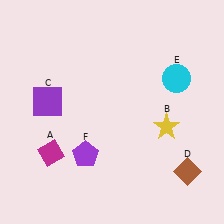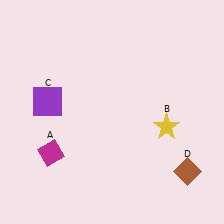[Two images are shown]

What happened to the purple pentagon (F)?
The purple pentagon (F) was removed in Image 2. It was in the bottom-left area of Image 1.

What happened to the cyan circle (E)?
The cyan circle (E) was removed in Image 2. It was in the top-right area of Image 1.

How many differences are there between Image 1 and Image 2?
There are 2 differences between the two images.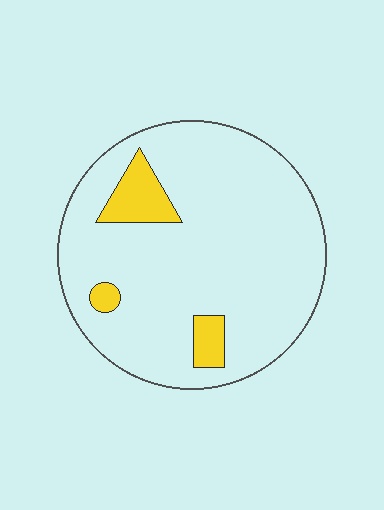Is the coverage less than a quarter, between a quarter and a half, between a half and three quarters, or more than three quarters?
Less than a quarter.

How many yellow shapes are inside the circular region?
3.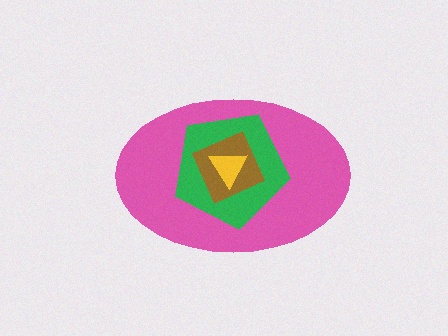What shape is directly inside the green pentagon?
The brown square.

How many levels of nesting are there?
4.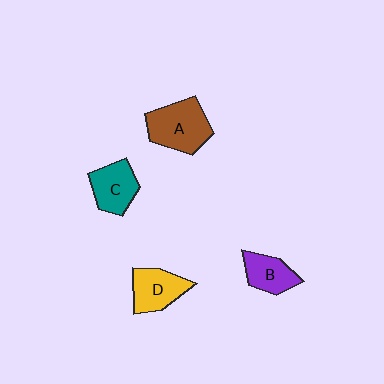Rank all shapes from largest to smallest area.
From largest to smallest: A (brown), D (yellow), C (teal), B (purple).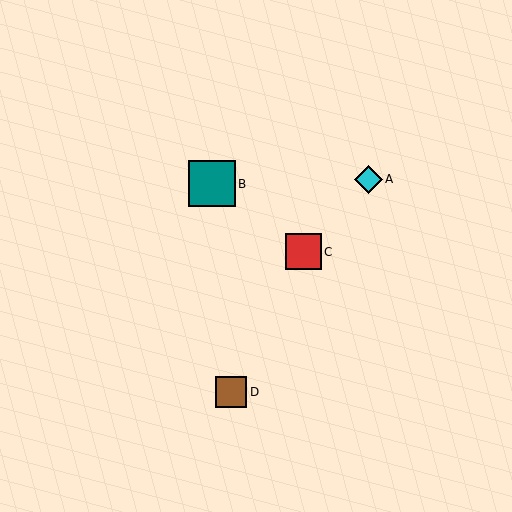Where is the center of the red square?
The center of the red square is at (303, 252).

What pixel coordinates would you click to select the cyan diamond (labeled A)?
Click at (368, 179) to select the cyan diamond A.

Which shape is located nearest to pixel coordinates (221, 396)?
The brown square (labeled D) at (231, 392) is nearest to that location.